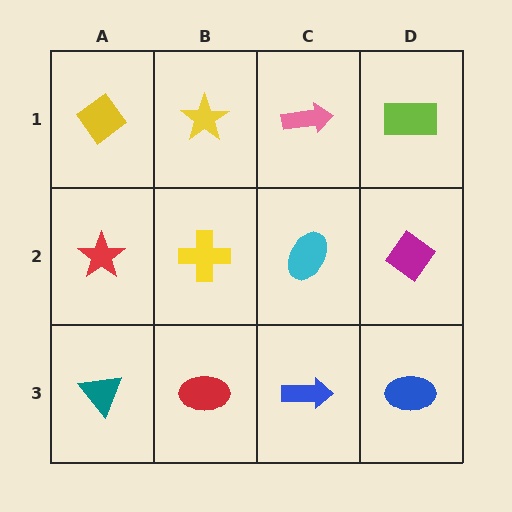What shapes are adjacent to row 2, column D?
A lime rectangle (row 1, column D), a blue ellipse (row 3, column D), a cyan ellipse (row 2, column C).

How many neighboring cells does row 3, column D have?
2.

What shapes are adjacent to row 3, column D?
A magenta diamond (row 2, column D), a blue arrow (row 3, column C).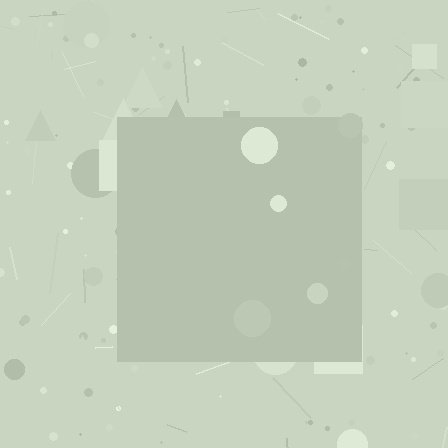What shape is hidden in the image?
A square is hidden in the image.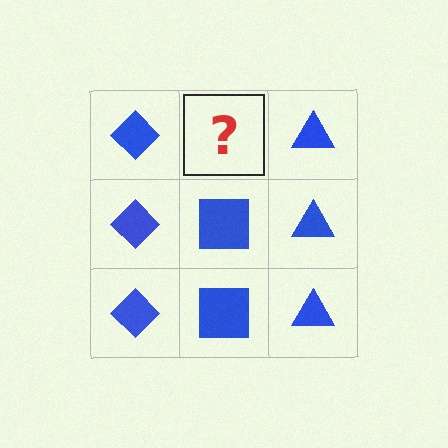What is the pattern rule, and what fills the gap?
The rule is that each column has a consistent shape. The gap should be filled with a blue square.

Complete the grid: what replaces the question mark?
The question mark should be replaced with a blue square.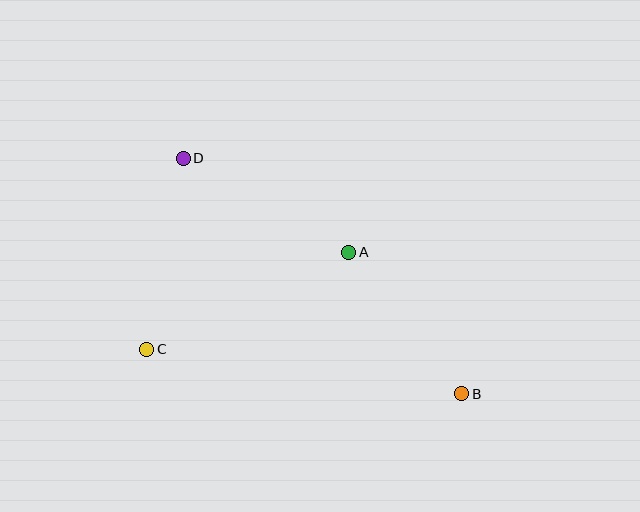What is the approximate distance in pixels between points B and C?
The distance between B and C is approximately 318 pixels.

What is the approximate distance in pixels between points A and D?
The distance between A and D is approximately 190 pixels.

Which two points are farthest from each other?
Points B and D are farthest from each other.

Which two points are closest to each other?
Points A and B are closest to each other.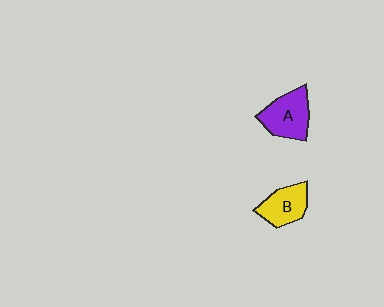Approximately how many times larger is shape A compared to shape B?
Approximately 1.2 times.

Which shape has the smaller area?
Shape B (yellow).